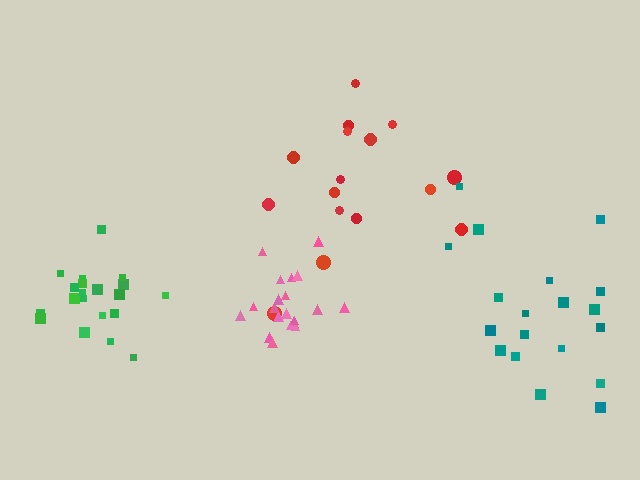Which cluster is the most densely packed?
Pink.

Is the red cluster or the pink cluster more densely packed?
Pink.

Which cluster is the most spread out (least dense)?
Teal.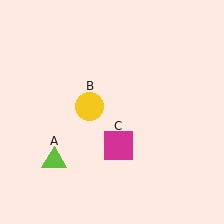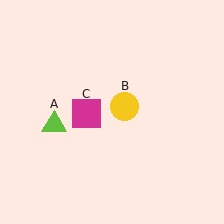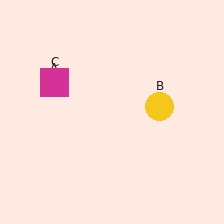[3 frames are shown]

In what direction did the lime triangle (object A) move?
The lime triangle (object A) moved up.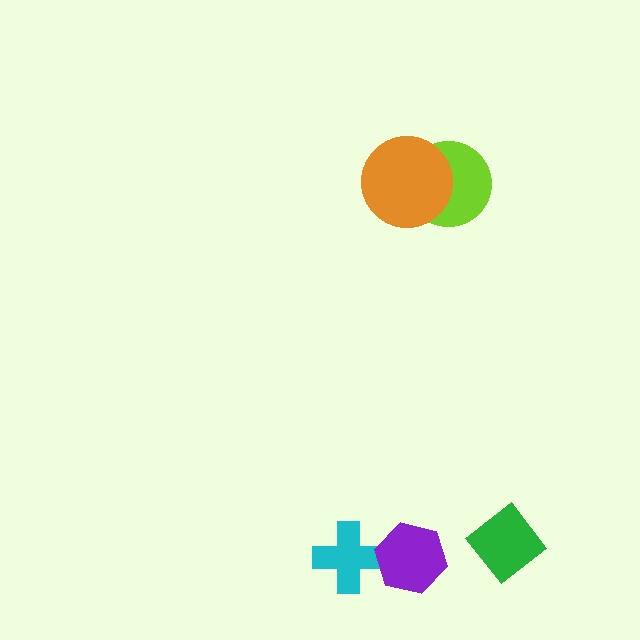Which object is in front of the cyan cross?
The purple hexagon is in front of the cyan cross.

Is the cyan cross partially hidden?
Yes, it is partially covered by another shape.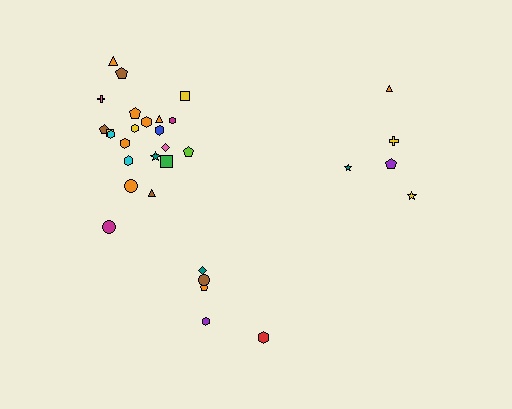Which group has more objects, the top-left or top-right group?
The top-left group.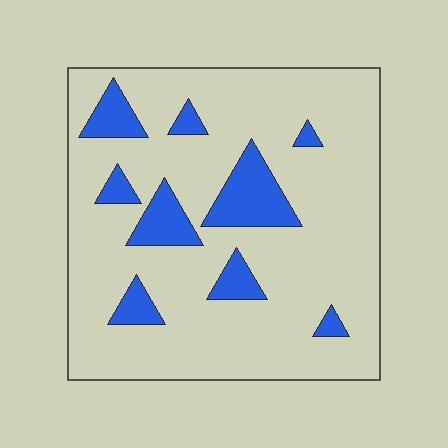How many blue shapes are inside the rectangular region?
9.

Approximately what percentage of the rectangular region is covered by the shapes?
Approximately 15%.